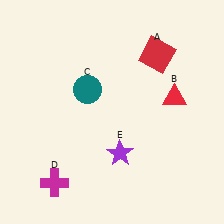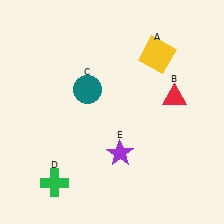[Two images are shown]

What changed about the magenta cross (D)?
In Image 1, D is magenta. In Image 2, it changed to green.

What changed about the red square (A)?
In Image 1, A is red. In Image 2, it changed to yellow.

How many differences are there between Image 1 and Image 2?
There are 2 differences between the two images.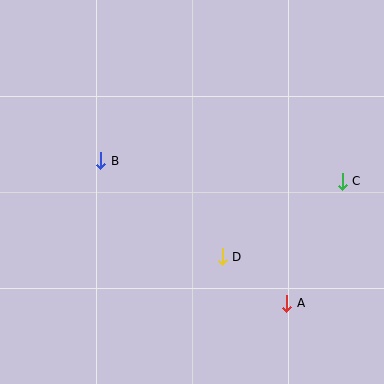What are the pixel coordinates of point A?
Point A is at (287, 303).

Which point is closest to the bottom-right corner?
Point A is closest to the bottom-right corner.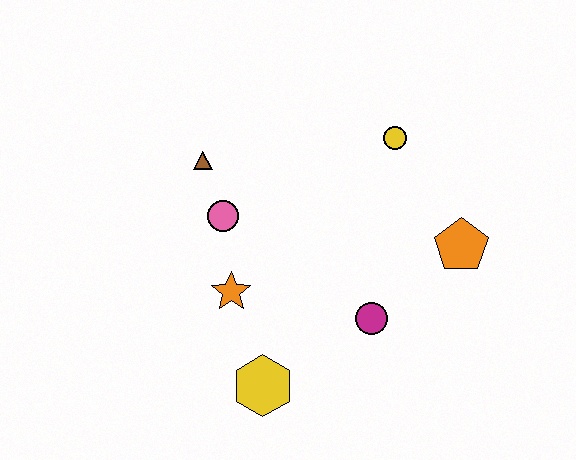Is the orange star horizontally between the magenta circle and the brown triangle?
Yes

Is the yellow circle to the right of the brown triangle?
Yes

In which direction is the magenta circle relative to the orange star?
The magenta circle is to the right of the orange star.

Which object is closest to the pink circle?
The brown triangle is closest to the pink circle.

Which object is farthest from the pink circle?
The orange pentagon is farthest from the pink circle.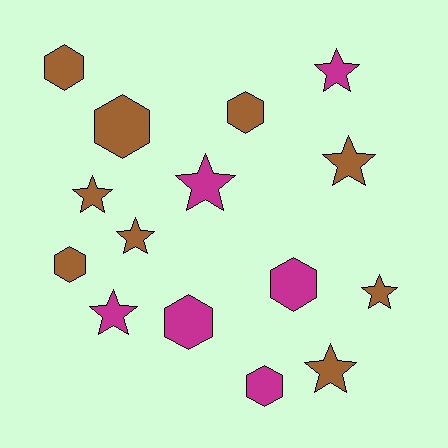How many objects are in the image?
There are 15 objects.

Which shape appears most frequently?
Star, with 8 objects.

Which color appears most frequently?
Brown, with 9 objects.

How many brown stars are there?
There are 5 brown stars.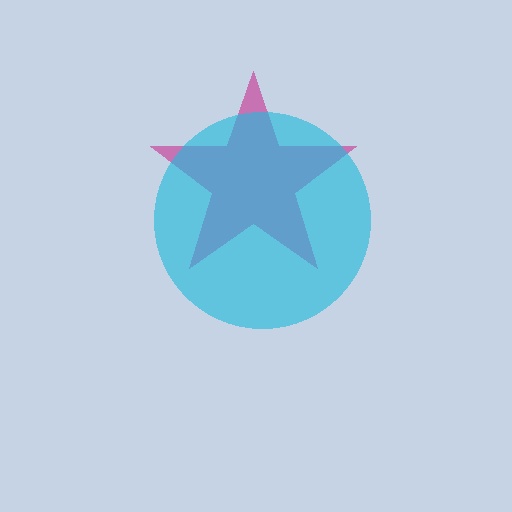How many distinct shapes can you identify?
There are 2 distinct shapes: a magenta star, a cyan circle.